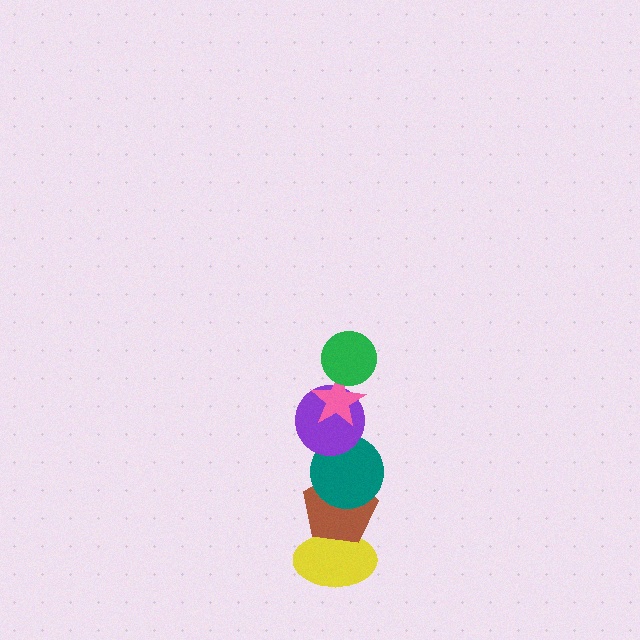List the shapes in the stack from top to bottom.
From top to bottom: the green circle, the pink star, the purple circle, the teal circle, the brown pentagon, the yellow ellipse.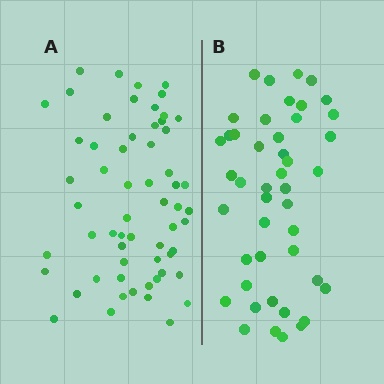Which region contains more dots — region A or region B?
Region A (the left region) has more dots.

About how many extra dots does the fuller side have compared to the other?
Region A has approximately 15 more dots than region B.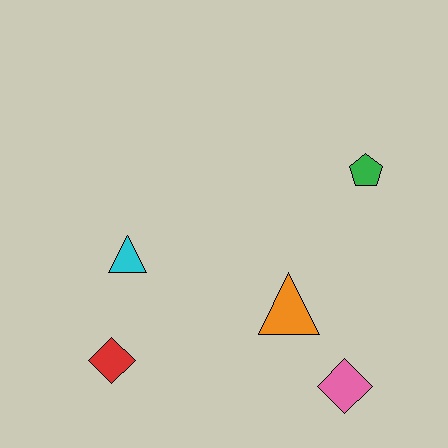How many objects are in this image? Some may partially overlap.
There are 5 objects.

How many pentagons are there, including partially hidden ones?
There is 1 pentagon.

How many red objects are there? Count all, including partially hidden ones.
There is 1 red object.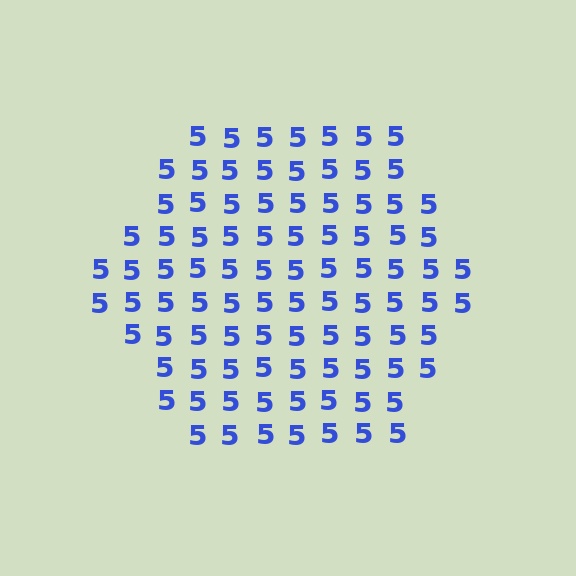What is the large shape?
The large shape is a hexagon.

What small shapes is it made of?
It is made of small digit 5's.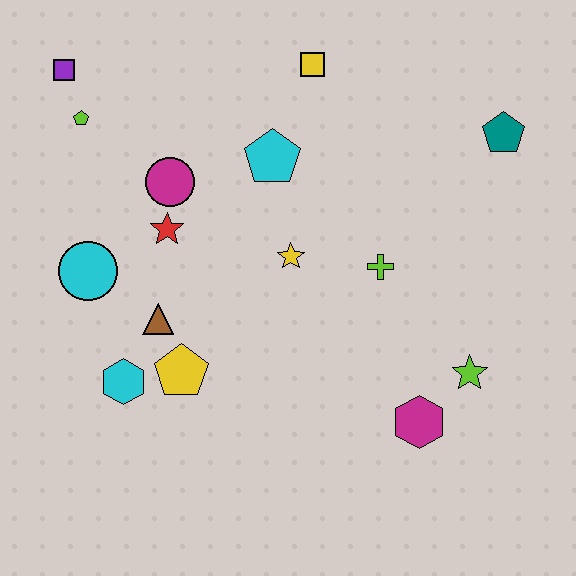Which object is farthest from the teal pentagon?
The cyan hexagon is farthest from the teal pentagon.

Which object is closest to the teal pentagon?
The lime cross is closest to the teal pentagon.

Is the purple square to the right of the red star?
No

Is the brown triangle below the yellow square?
Yes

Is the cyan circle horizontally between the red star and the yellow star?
No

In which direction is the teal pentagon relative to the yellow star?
The teal pentagon is to the right of the yellow star.